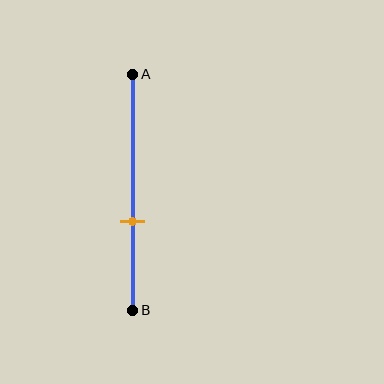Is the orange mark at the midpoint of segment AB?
No, the mark is at about 65% from A, not at the 50% midpoint.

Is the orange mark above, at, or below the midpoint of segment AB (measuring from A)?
The orange mark is below the midpoint of segment AB.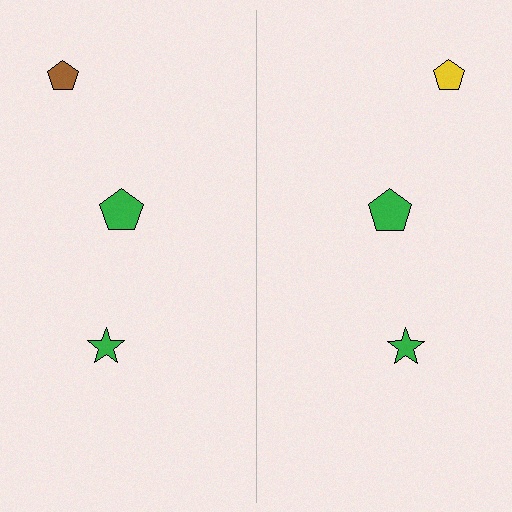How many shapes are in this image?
There are 6 shapes in this image.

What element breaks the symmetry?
The yellow pentagon on the right side breaks the symmetry — its mirror counterpart is brown.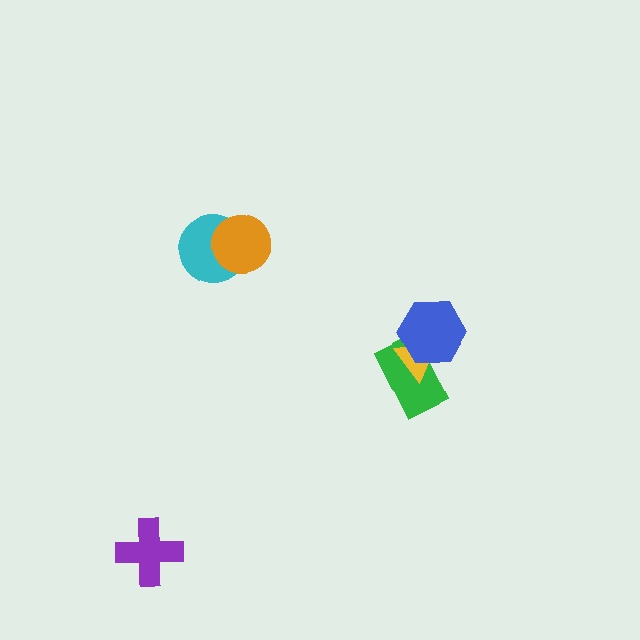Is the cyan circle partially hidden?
Yes, it is partially covered by another shape.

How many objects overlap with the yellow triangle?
2 objects overlap with the yellow triangle.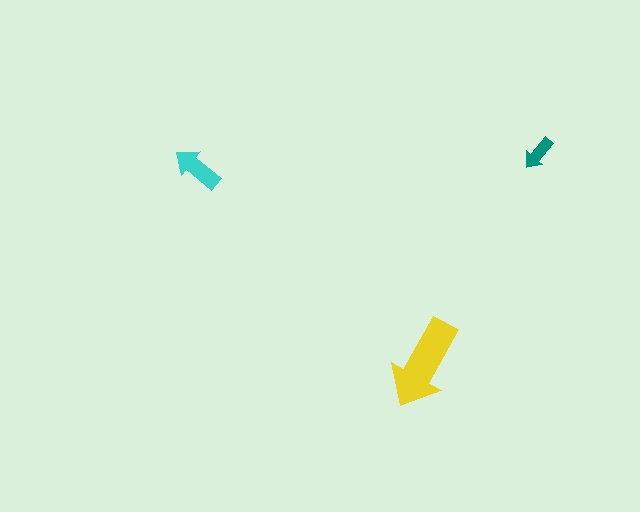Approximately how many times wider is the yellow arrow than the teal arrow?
About 2.5 times wider.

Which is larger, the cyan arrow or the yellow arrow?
The yellow one.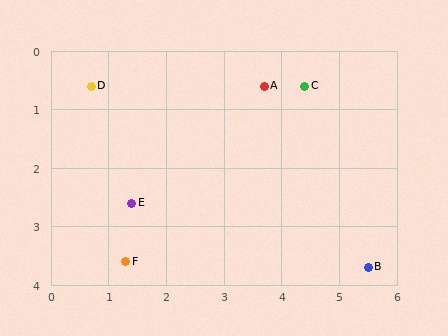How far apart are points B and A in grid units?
Points B and A are about 3.6 grid units apart.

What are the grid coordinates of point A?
Point A is at approximately (3.7, 0.6).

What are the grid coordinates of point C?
Point C is at approximately (4.4, 0.6).